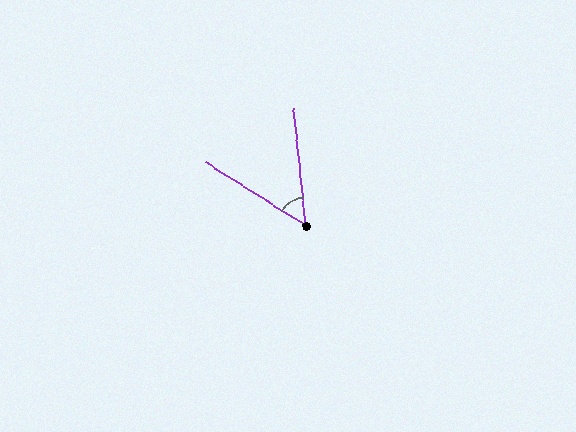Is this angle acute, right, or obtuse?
It is acute.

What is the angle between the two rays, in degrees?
Approximately 52 degrees.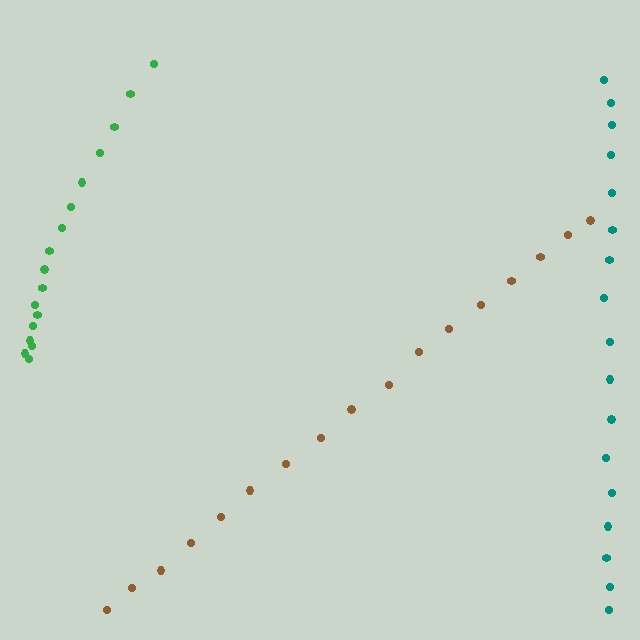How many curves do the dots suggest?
There are 3 distinct paths.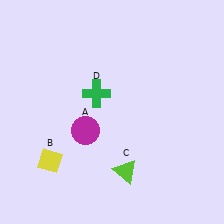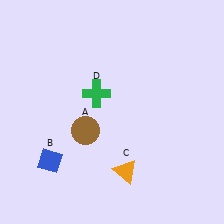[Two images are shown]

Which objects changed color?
A changed from magenta to brown. B changed from yellow to blue. C changed from lime to orange.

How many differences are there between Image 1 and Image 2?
There are 3 differences between the two images.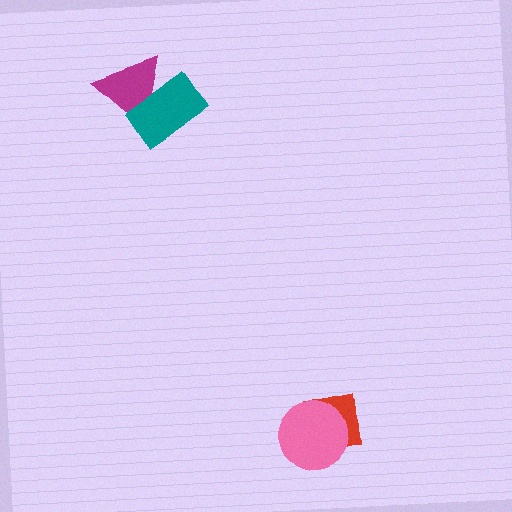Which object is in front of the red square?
The pink circle is in front of the red square.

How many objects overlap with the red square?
1 object overlaps with the red square.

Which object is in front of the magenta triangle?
The teal rectangle is in front of the magenta triangle.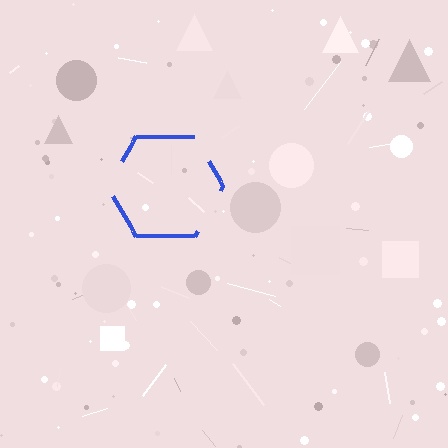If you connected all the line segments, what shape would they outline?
They would outline a hexagon.